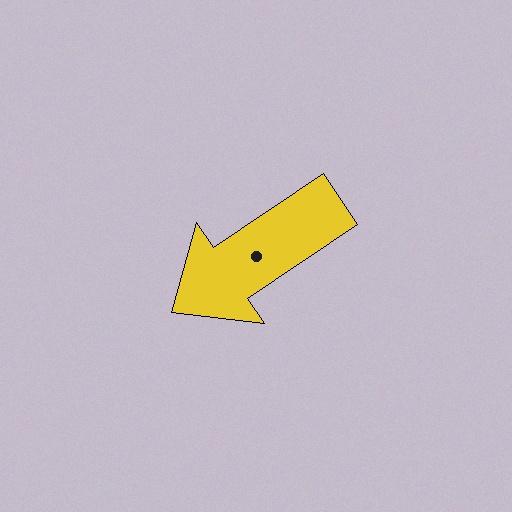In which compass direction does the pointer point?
Southwest.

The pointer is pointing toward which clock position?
Roughly 8 o'clock.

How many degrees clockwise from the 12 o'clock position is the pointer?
Approximately 236 degrees.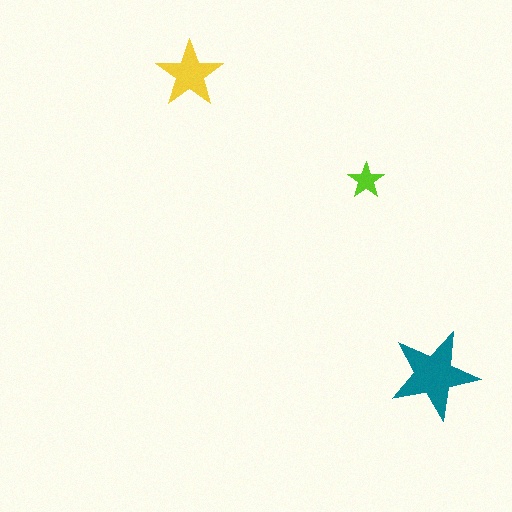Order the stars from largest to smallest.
the teal one, the yellow one, the lime one.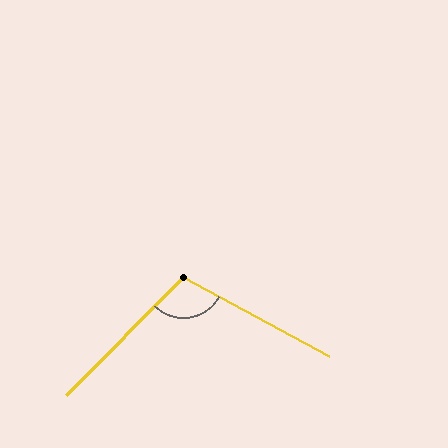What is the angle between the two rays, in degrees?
Approximately 106 degrees.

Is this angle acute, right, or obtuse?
It is obtuse.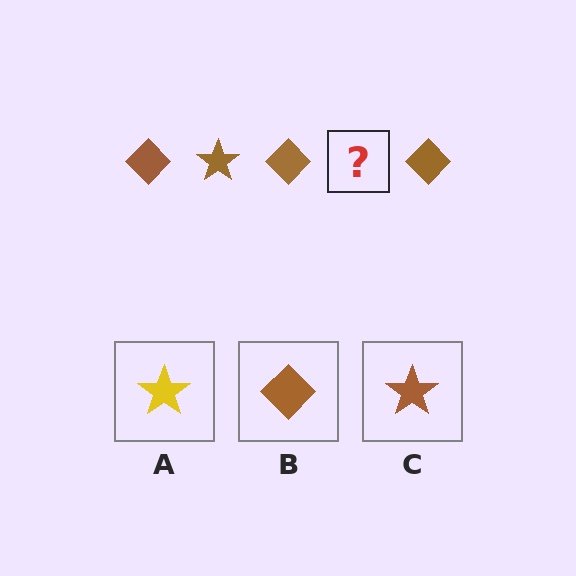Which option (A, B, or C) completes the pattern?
C.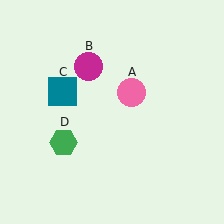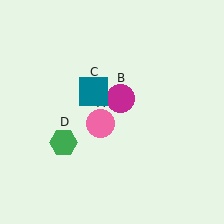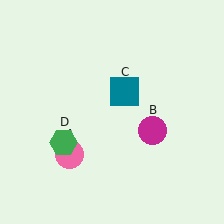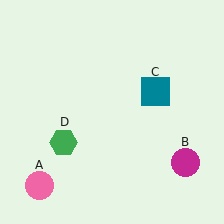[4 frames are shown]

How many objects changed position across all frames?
3 objects changed position: pink circle (object A), magenta circle (object B), teal square (object C).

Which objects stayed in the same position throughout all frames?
Green hexagon (object D) remained stationary.